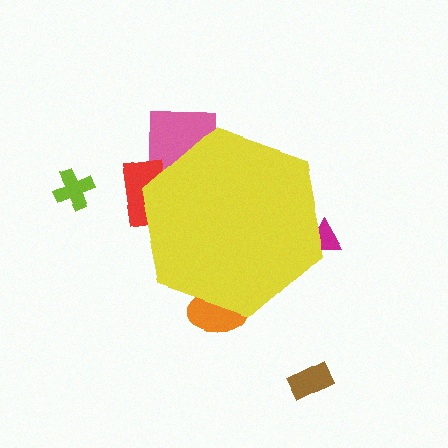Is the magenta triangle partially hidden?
Yes, the magenta triangle is partially hidden behind the yellow hexagon.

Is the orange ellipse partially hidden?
Yes, the orange ellipse is partially hidden behind the yellow hexagon.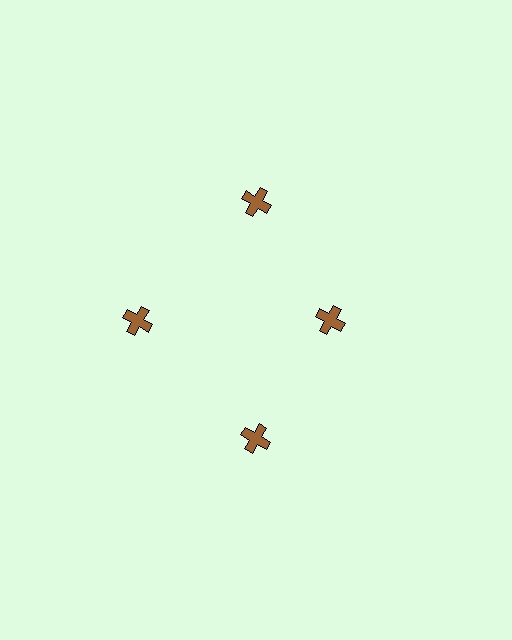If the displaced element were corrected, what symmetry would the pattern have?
It would have 4-fold rotational symmetry — the pattern would map onto itself every 90 degrees.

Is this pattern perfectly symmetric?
No. The 4 brown crosses are arranged in a ring, but one element near the 3 o'clock position is pulled inward toward the center, breaking the 4-fold rotational symmetry.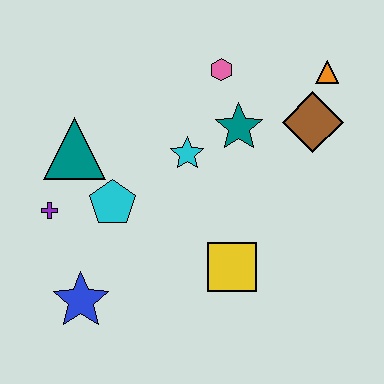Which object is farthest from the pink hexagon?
The blue star is farthest from the pink hexagon.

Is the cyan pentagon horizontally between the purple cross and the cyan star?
Yes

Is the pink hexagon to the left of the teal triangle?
No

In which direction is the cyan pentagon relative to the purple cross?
The cyan pentagon is to the right of the purple cross.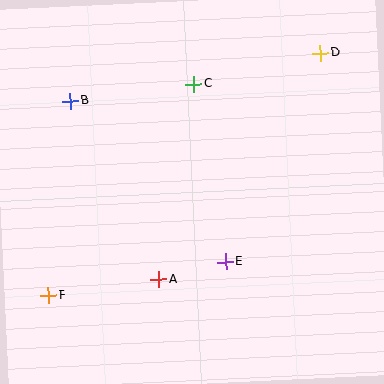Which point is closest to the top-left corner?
Point B is closest to the top-left corner.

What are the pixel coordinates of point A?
Point A is at (159, 280).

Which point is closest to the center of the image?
Point E at (226, 262) is closest to the center.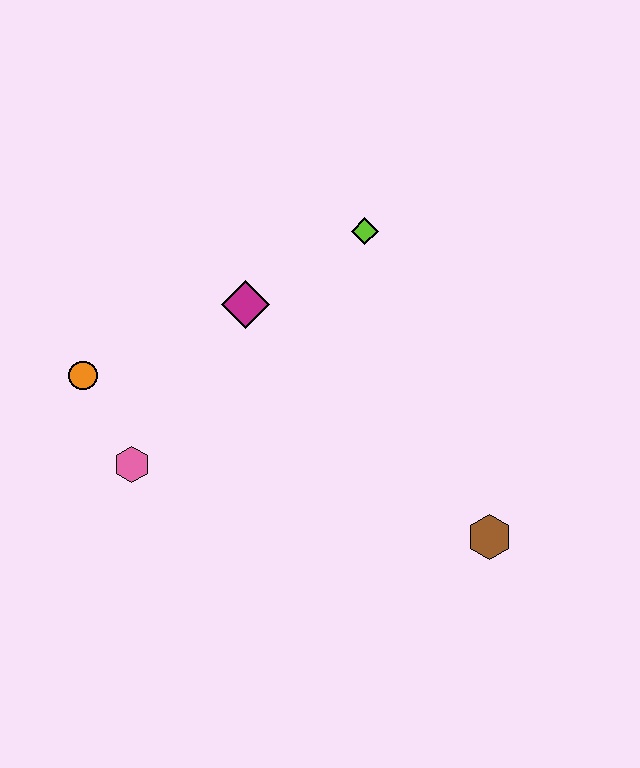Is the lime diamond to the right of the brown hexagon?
No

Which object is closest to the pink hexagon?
The orange circle is closest to the pink hexagon.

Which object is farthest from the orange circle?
The brown hexagon is farthest from the orange circle.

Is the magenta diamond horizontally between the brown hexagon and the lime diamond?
No